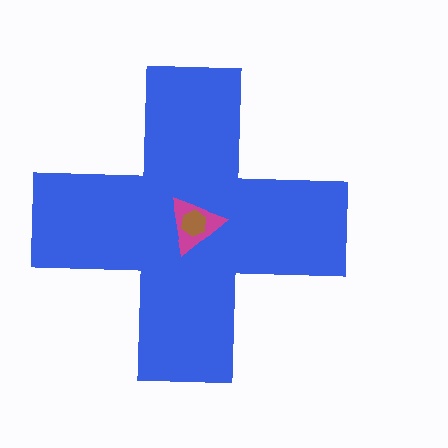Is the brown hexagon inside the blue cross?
Yes.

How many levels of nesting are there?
3.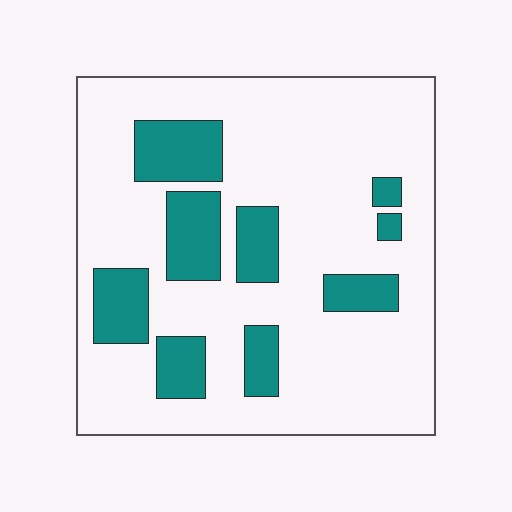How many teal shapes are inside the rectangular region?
9.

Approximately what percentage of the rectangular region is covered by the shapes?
Approximately 20%.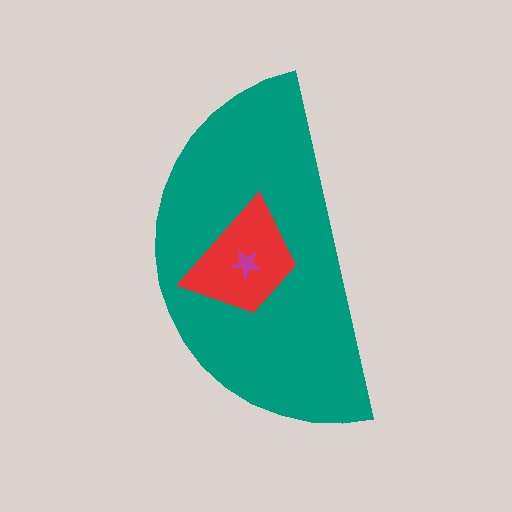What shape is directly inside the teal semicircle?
The red trapezoid.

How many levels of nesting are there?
3.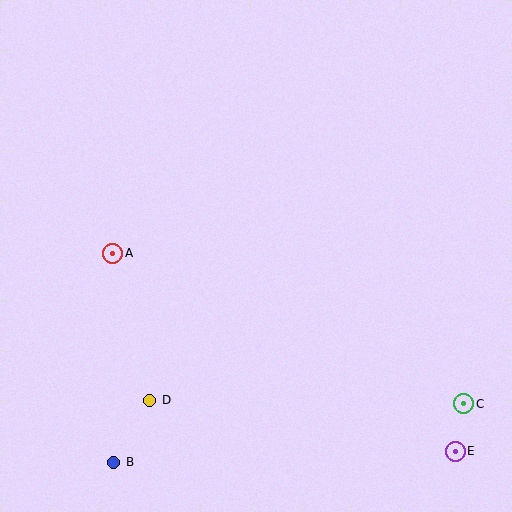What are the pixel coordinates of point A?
Point A is at (113, 253).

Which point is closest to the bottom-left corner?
Point B is closest to the bottom-left corner.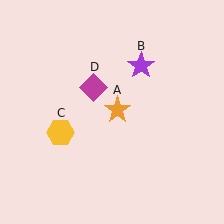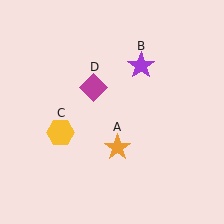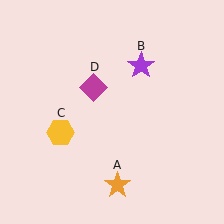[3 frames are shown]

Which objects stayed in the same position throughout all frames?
Purple star (object B) and yellow hexagon (object C) and magenta diamond (object D) remained stationary.